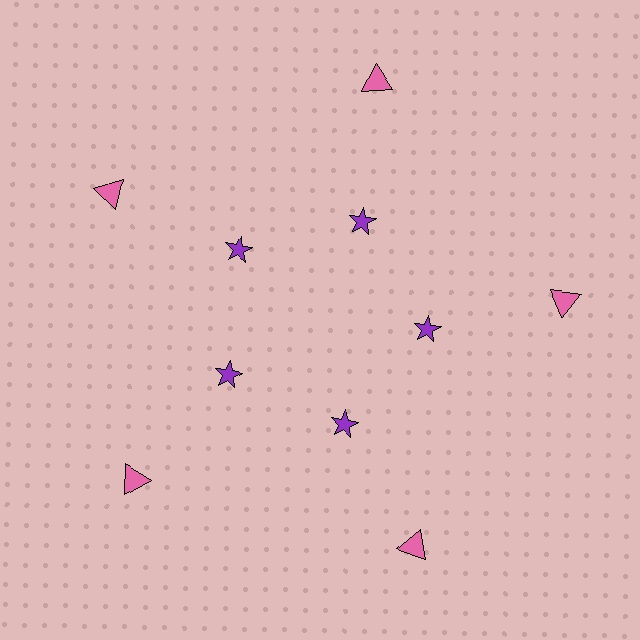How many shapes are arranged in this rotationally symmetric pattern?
There are 10 shapes, arranged in 5 groups of 2.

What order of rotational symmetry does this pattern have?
This pattern has 5-fold rotational symmetry.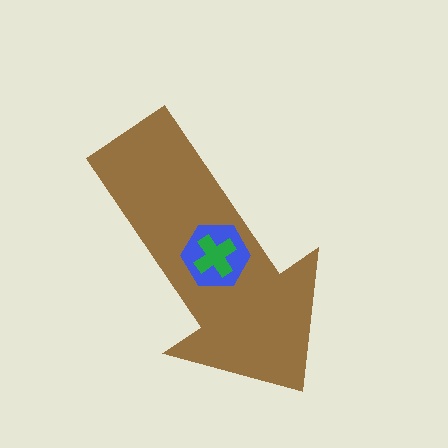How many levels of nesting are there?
3.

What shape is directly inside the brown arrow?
The blue hexagon.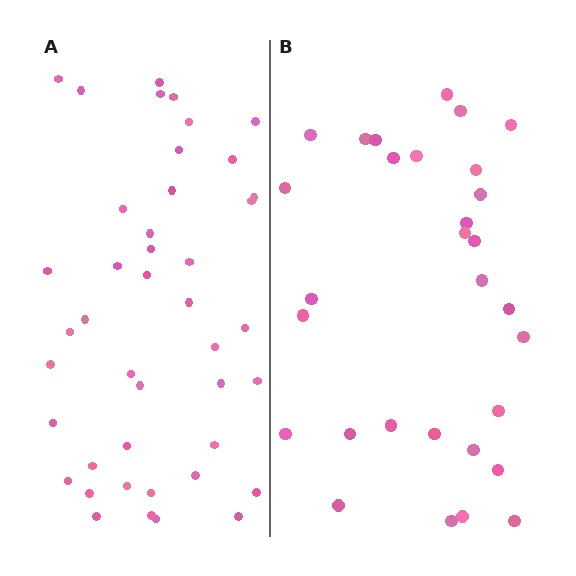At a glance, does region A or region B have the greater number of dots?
Region A (the left region) has more dots.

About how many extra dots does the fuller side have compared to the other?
Region A has approximately 15 more dots than region B.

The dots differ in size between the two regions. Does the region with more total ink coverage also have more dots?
No. Region B has more total ink coverage because its dots are larger, but region A actually contains more individual dots. Total area can be misleading — the number of items is what matters here.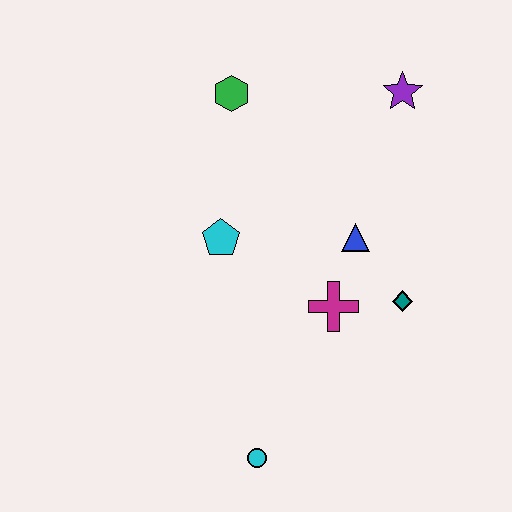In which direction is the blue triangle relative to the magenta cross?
The blue triangle is above the magenta cross.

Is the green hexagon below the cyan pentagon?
No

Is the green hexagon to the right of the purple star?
No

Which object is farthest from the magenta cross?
The green hexagon is farthest from the magenta cross.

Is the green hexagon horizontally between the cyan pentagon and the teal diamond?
Yes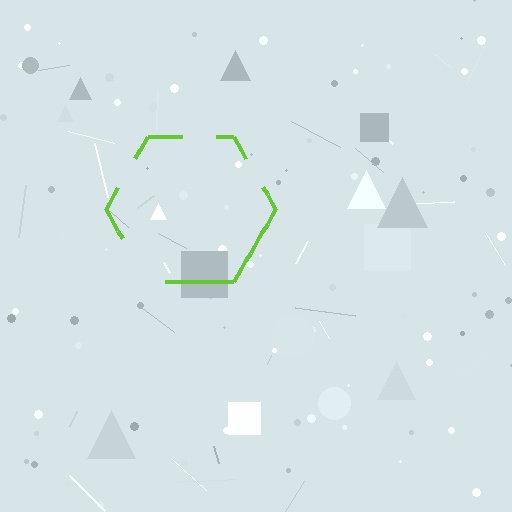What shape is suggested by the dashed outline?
The dashed outline suggests a hexagon.